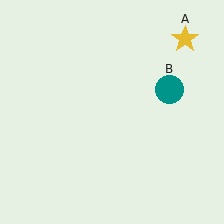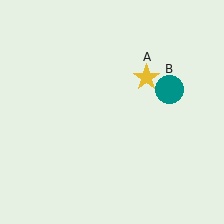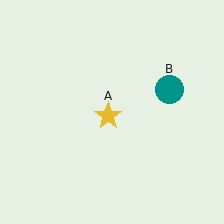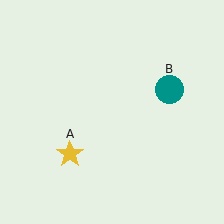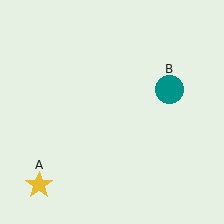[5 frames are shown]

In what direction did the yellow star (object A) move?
The yellow star (object A) moved down and to the left.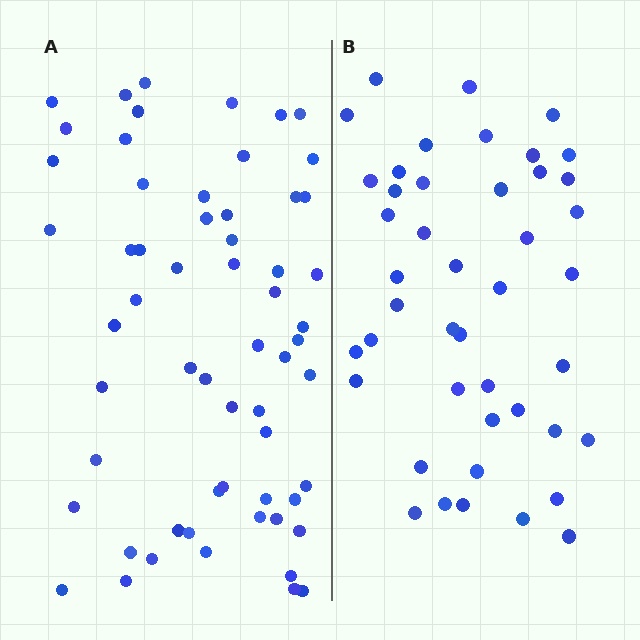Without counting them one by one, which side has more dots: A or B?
Region A (the left region) has more dots.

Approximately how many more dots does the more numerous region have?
Region A has approximately 15 more dots than region B.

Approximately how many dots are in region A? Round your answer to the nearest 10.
About 60 dots.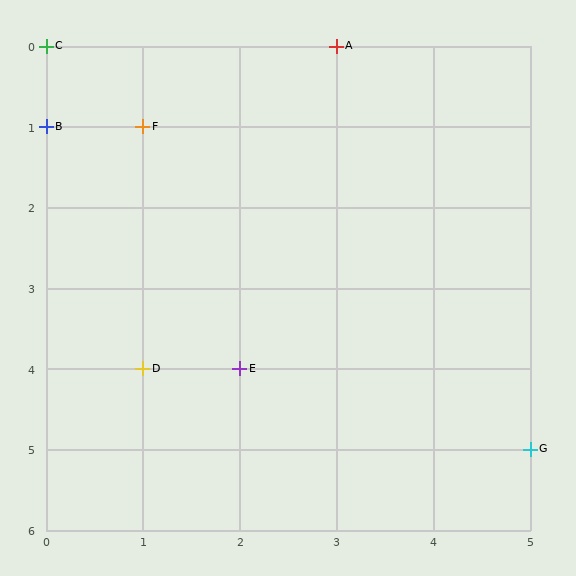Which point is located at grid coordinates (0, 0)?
Point C is at (0, 0).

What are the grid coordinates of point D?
Point D is at grid coordinates (1, 4).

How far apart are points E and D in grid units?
Points E and D are 1 column apart.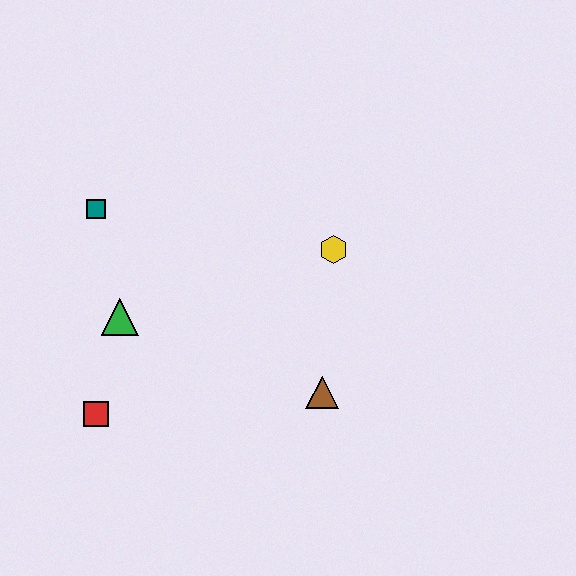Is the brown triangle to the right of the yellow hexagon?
No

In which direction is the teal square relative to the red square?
The teal square is above the red square.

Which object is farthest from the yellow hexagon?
The red square is farthest from the yellow hexagon.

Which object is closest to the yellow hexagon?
The brown triangle is closest to the yellow hexagon.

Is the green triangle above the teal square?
No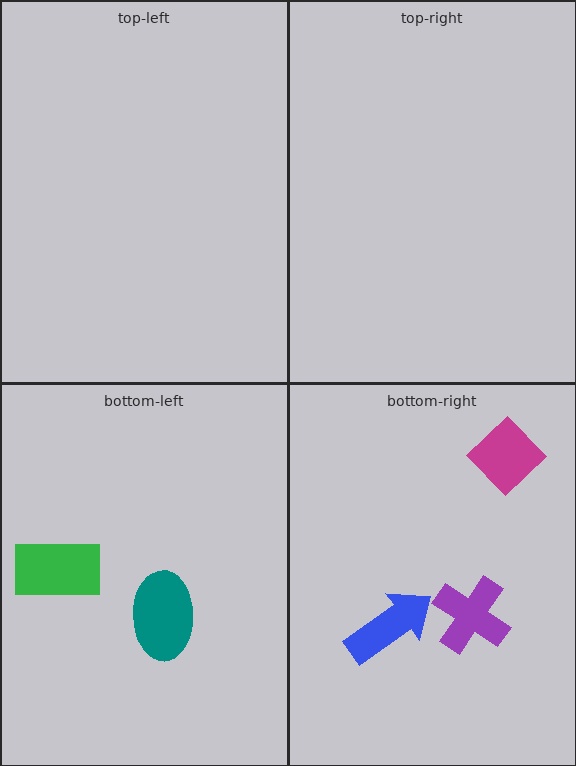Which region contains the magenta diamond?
The bottom-right region.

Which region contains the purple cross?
The bottom-right region.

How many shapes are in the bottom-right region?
3.